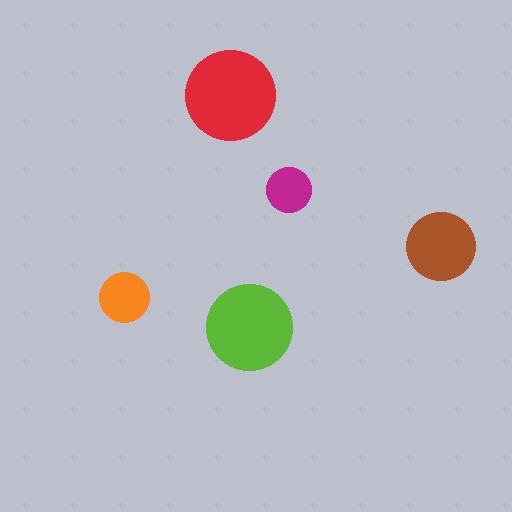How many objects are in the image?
There are 5 objects in the image.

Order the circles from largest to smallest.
the red one, the lime one, the brown one, the orange one, the magenta one.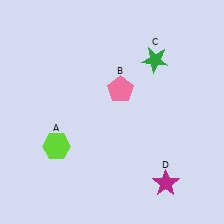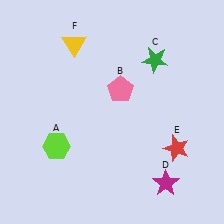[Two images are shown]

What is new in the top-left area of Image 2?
A yellow triangle (F) was added in the top-left area of Image 2.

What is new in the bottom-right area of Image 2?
A red star (E) was added in the bottom-right area of Image 2.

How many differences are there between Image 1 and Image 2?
There are 2 differences between the two images.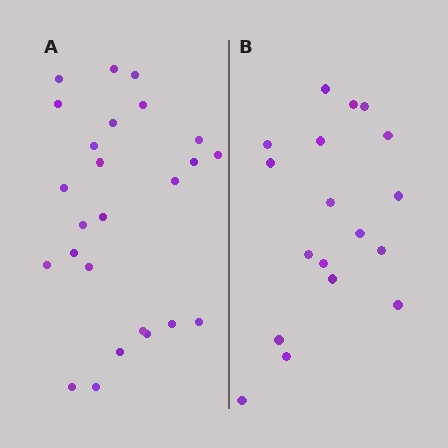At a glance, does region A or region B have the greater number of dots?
Region A (the left region) has more dots.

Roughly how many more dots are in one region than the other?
Region A has roughly 8 or so more dots than region B.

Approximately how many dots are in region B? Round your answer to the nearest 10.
About 20 dots. (The exact count is 18, which rounds to 20.)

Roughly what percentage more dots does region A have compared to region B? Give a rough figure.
About 40% more.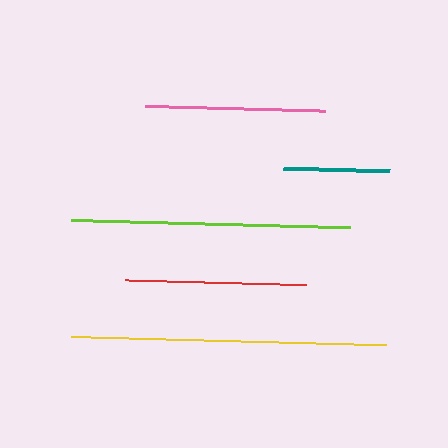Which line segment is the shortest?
The teal line is the shortest at approximately 106 pixels.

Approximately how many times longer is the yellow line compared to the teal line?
The yellow line is approximately 3.0 times the length of the teal line.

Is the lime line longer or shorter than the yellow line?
The yellow line is longer than the lime line.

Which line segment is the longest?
The yellow line is the longest at approximately 315 pixels.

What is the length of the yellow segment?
The yellow segment is approximately 315 pixels long.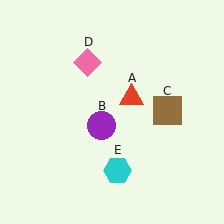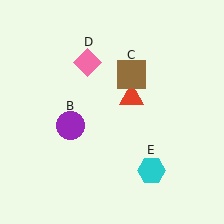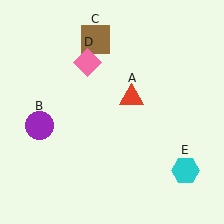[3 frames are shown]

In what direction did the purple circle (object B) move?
The purple circle (object B) moved left.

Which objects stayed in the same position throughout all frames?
Red triangle (object A) and pink diamond (object D) remained stationary.